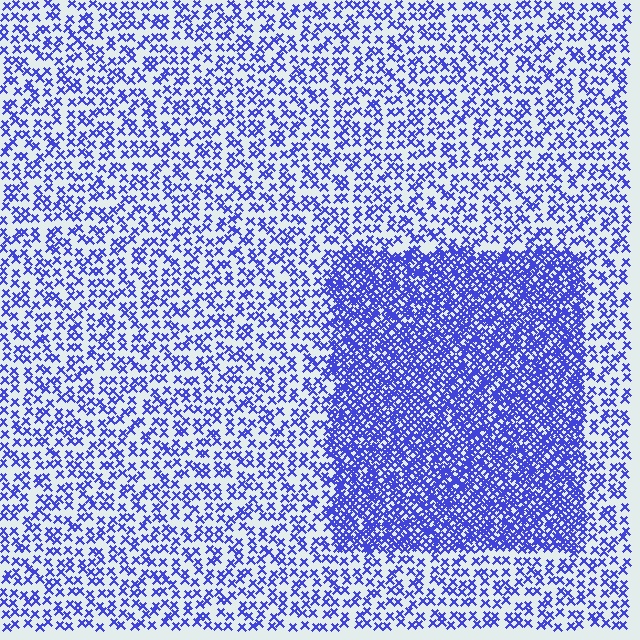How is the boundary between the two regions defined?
The boundary is defined by a change in element density (approximately 2.5x ratio). All elements are the same color, size, and shape.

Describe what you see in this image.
The image contains small blue elements arranged at two different densities. A rectangle-shaped region is visible where the elements are more densely packed than the surrounding area.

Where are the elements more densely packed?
The elements are more densely packed inside the rectangle boundary.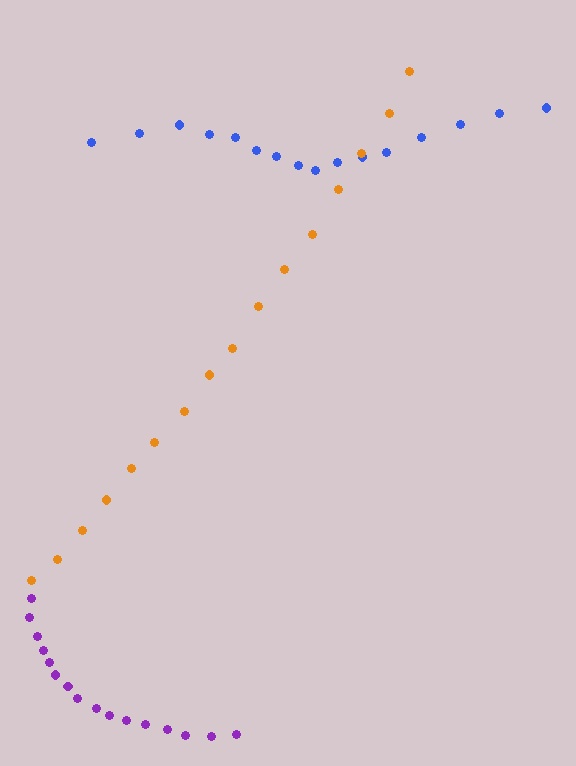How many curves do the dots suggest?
There are 3 distinct paths.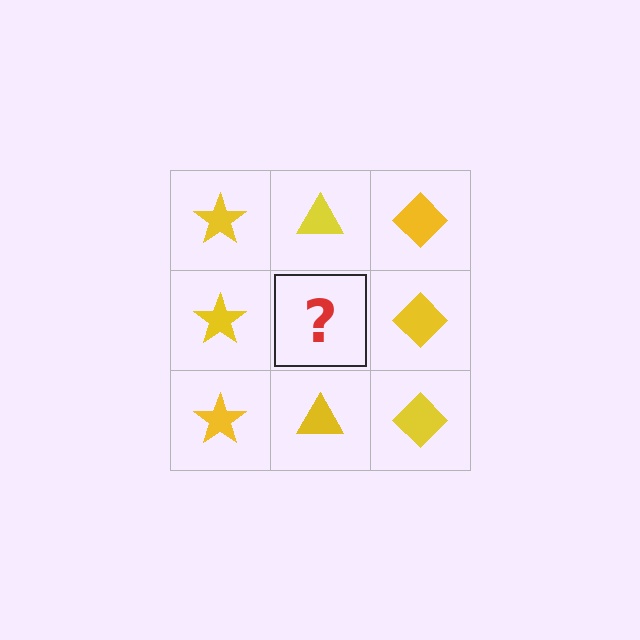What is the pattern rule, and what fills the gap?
The rule is that each column has a consistent shape. The gap should be filled with a yellow triangle.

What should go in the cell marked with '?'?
The missing cell should contain a yellow triangle.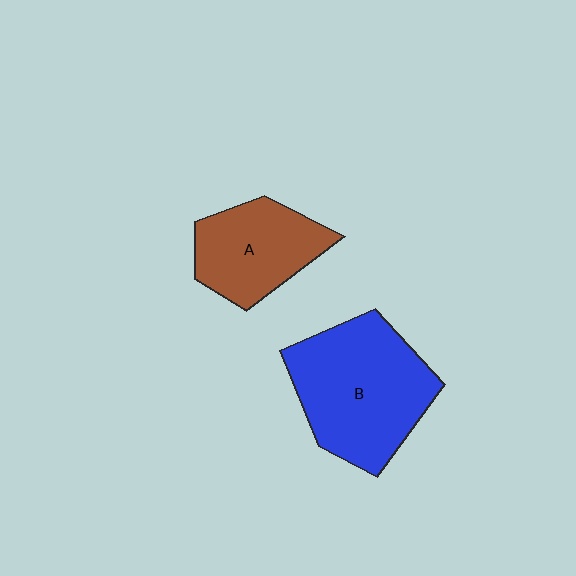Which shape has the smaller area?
Shape A (brown).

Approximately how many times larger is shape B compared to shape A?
Approximately 1.6 times.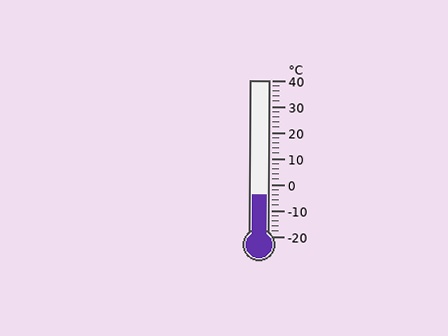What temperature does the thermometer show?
The thermometer shows approximately -4°C.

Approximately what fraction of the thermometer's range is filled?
The thermometer is filled to approximately 25% of its range.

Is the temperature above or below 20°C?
The temperature is below 20°C.